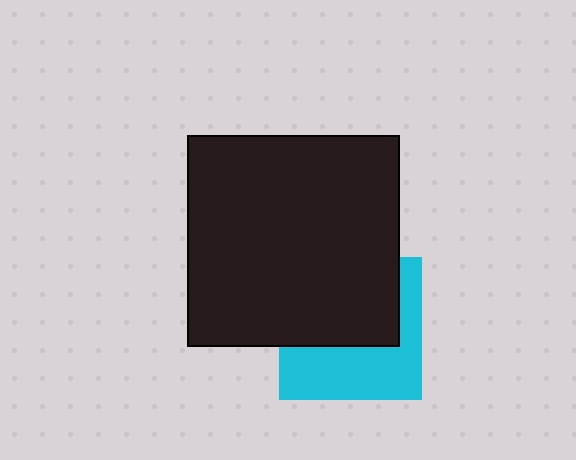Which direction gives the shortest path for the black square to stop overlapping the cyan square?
Moving up gives the shortest separation.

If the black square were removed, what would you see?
You would see the complete cyan square.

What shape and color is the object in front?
The object in front is a black square.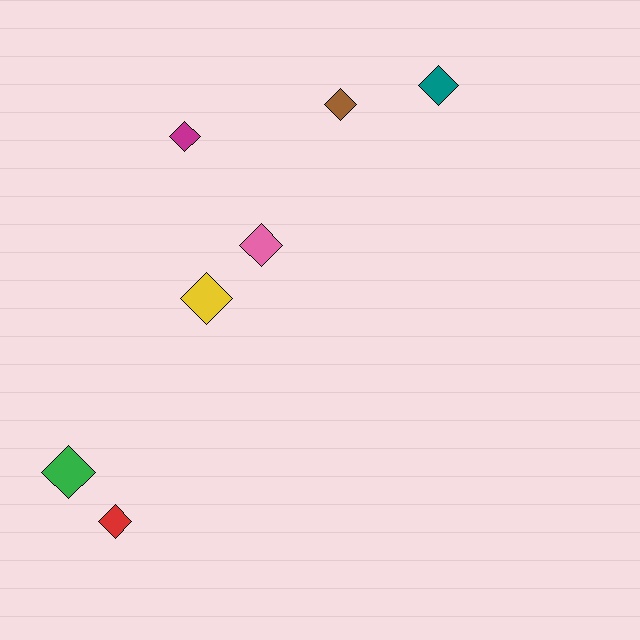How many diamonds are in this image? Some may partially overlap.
There are 7 diamonds.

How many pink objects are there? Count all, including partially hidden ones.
There is 1 pink object.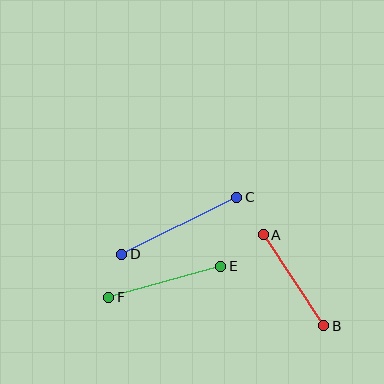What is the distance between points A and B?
The distance is approximately 109 pixels.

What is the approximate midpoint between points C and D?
The midpoint is at approximately (179, 226) pixels.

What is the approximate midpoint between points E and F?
The midpoint is at approximately (165, 282) pixels.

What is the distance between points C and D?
The distance is approximately 128 pixels.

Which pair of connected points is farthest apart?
Points C and D are farthest apart.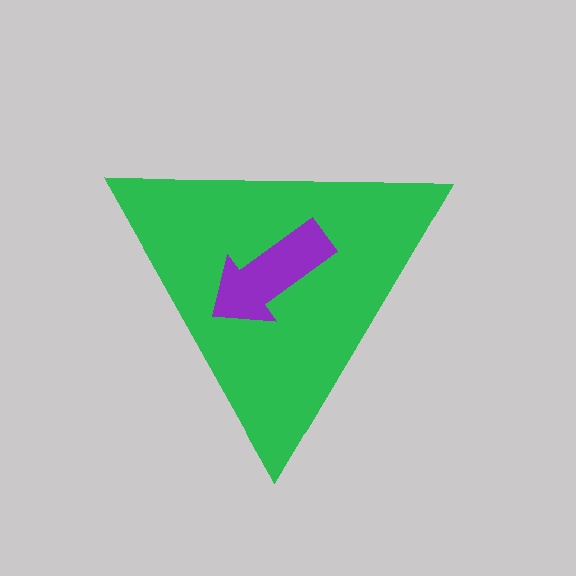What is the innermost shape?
The purple arrow.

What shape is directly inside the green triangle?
The purple arrow.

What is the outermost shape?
The green triangle.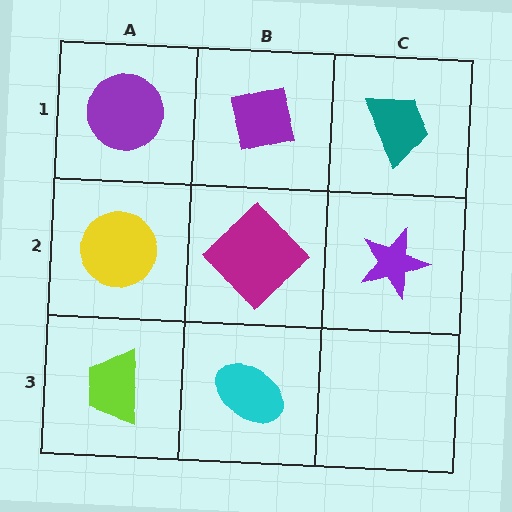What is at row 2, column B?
A magenta diamond.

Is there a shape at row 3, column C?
No, that cell is empty.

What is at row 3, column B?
A cyan ellipse.